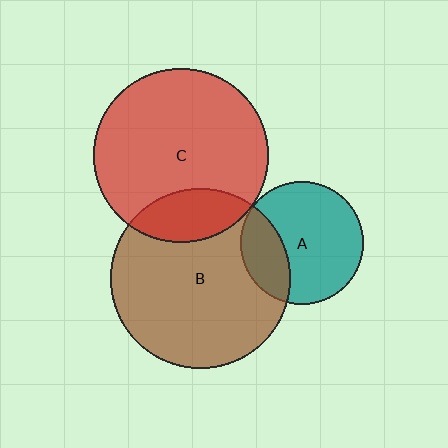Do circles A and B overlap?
Yes.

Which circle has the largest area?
Circle B (brown).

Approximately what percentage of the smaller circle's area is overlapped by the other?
Approximately 25%.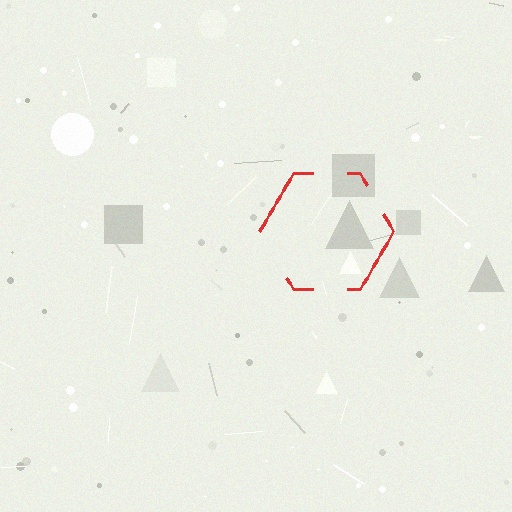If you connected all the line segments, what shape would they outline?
They would outline a hexagon.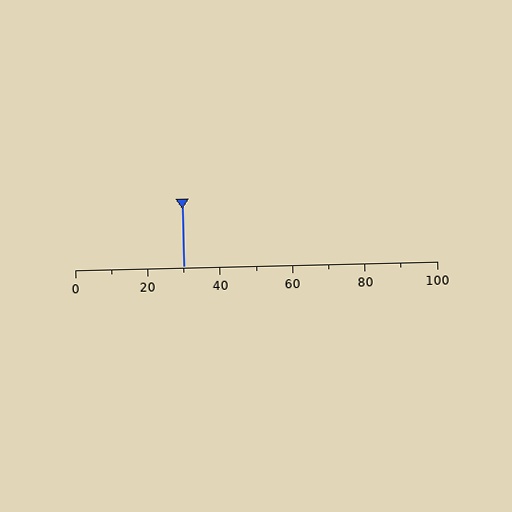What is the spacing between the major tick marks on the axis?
The major ticks are spaced 20 apart.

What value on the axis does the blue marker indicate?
The marker indicates approximately 30.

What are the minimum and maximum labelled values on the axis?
The axis runs from 0 to 100.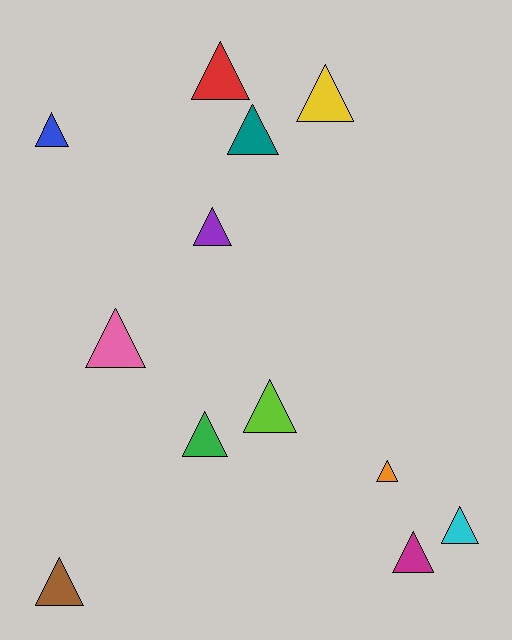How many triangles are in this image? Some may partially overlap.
There are 12 triangles.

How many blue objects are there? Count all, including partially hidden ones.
There is 1 blue object.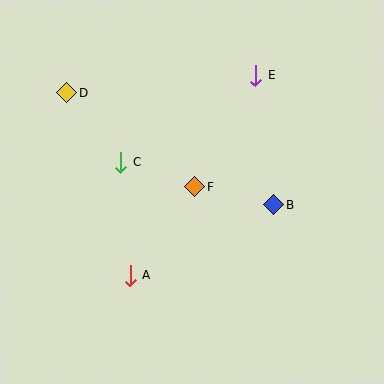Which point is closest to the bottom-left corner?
Point A is closest to the bottom-left corner.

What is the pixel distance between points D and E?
The distance between D and E is 190 pixels.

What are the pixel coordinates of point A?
Point A is at (130, 276).